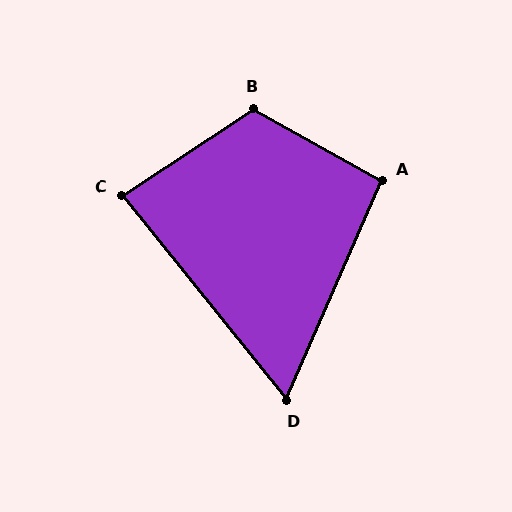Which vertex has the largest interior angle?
B, at approximately 117 degrees.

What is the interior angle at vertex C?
Approximately 84 degrees (acute).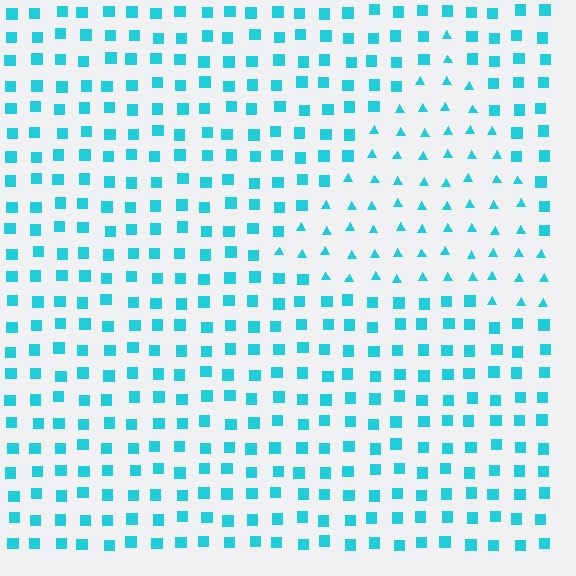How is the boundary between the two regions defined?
The boundary is defined by a change in element shape: triangles inside vs. squares outside. All elements share the same color and spacing.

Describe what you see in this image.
The image is filled with small cyan elements arranged in a uniform grid. A triangle-shaped region contains triangles, while the surrounding area contains squares. The boundary is defined purely by the change in element shape.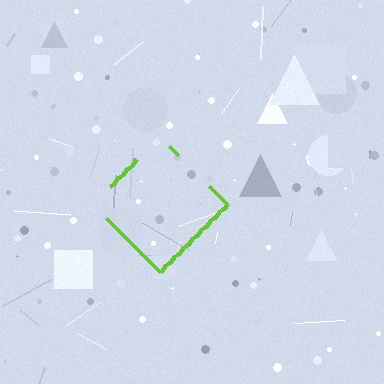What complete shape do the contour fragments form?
The contour fragments form a diamond.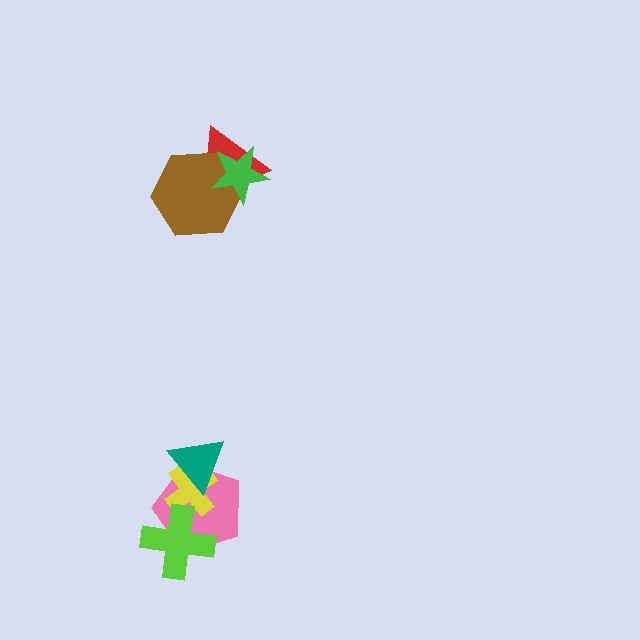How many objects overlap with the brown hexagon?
2 objects overlap with the brown hexagon.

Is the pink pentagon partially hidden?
Yes, it is partially covered by another shape.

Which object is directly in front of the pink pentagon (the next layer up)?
The yellow cross is directly in front of the pink pentagon.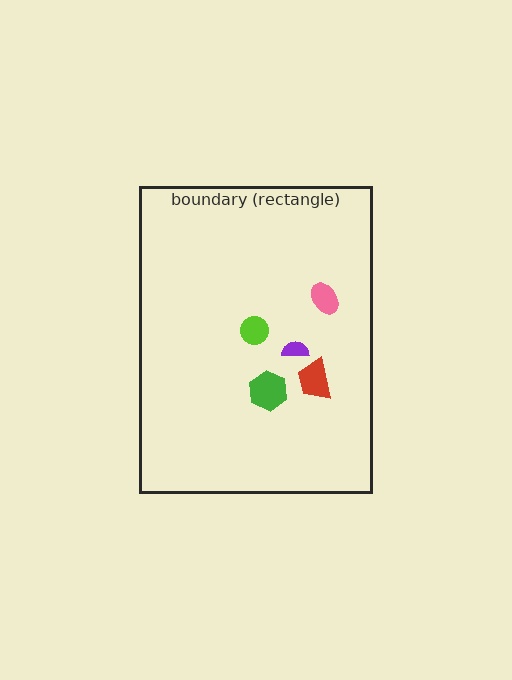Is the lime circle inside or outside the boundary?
Inside.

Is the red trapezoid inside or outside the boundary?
Inside.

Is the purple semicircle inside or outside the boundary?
Inside.